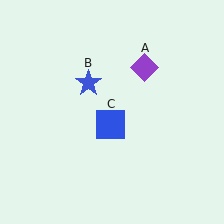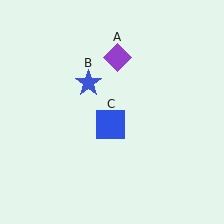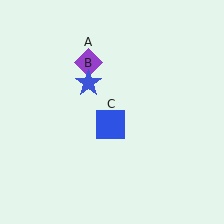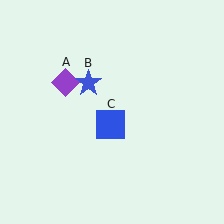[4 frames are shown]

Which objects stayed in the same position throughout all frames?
Blue star (object B) and blue square (object C) remained stationary.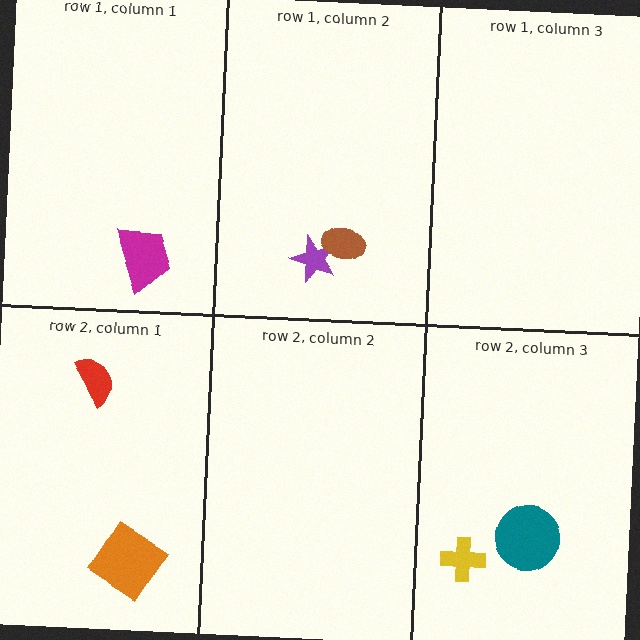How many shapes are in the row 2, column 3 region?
2.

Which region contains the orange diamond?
The row 2, column 1 region.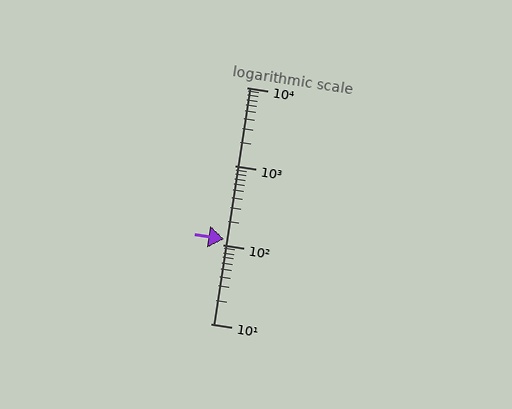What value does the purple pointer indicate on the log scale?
The pointer indicates approximately 120.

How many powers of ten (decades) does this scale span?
The scale spans 3 decades, from 10 to 10000.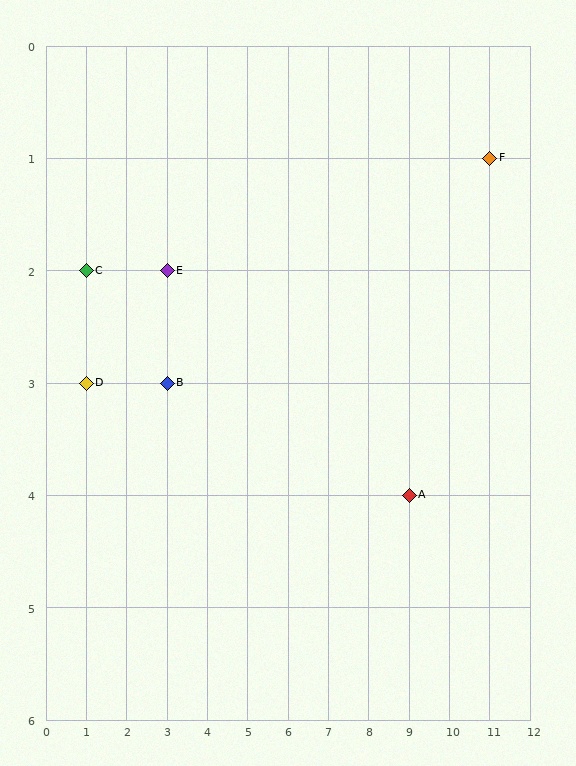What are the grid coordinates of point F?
Point F is at grid coordinates (11, 1).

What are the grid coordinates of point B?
Point B is at grid coordinates (3, 3).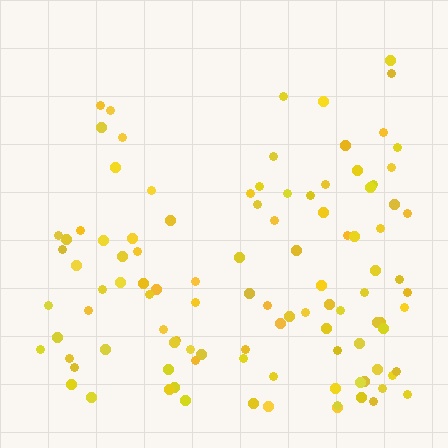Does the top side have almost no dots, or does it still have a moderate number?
Still a moderate number, just noticeably fewer than the bottom.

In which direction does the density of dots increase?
From top to bottom, with the bottom side densest.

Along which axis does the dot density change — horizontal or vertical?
Vertical.